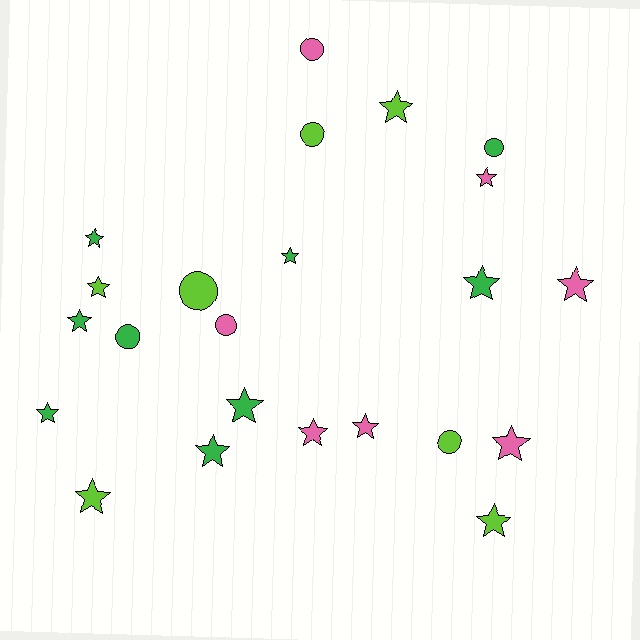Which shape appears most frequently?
Star, with 16 objects.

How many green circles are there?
There are 2 green circles.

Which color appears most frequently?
Green, with 9 objects.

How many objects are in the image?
There are 23 objects.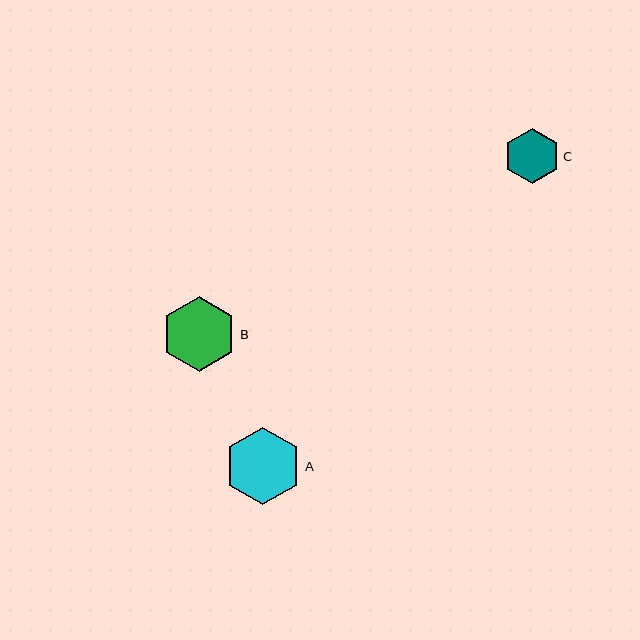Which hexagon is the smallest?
Hexagon C is the smallest with a size of approximately 56 pixels.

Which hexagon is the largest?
Hexagon A is the largest with a size of approximately 78 pixels.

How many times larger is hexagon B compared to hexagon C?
Hexagon B is approximately 1.4 times the size of hexagon C.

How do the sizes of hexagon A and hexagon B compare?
Hexagon A and hexagon B are approximately the same size.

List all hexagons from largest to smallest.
From largest to smallest: A, B, C.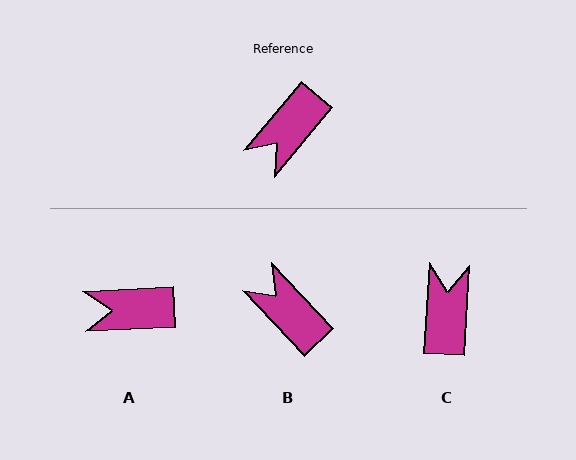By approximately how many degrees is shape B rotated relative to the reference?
Approximately 97 degrees clockwise.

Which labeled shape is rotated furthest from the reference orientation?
C, about 144 degrees away.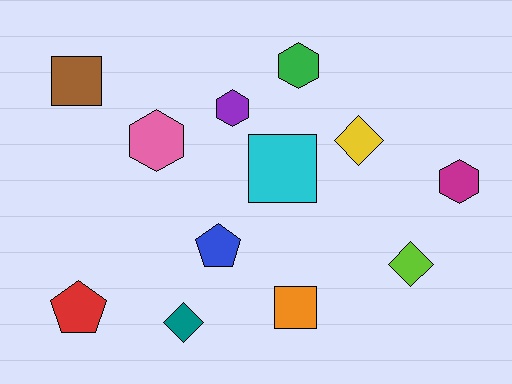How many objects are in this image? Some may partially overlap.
There are 12 objects.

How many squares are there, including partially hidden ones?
There are 3 squares.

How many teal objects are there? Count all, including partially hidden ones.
There is 1 teal object.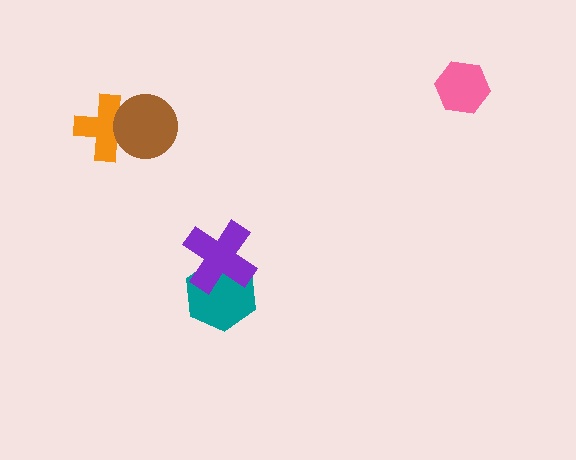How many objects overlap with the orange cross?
1 object overlaps with the orange cross.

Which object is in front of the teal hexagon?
The purple cross is in front of the teal hexagon.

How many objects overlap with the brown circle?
1 object overlaps with the brown circle.